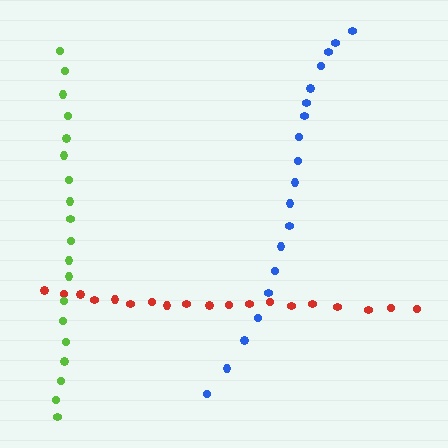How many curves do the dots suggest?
There are 3 distinct paths.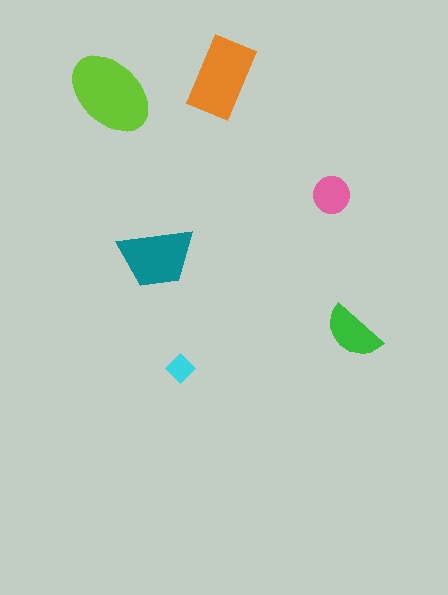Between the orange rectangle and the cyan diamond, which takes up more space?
The orange rectangle.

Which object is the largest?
The lime ellipse.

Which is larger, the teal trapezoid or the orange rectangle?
The orange rectangle.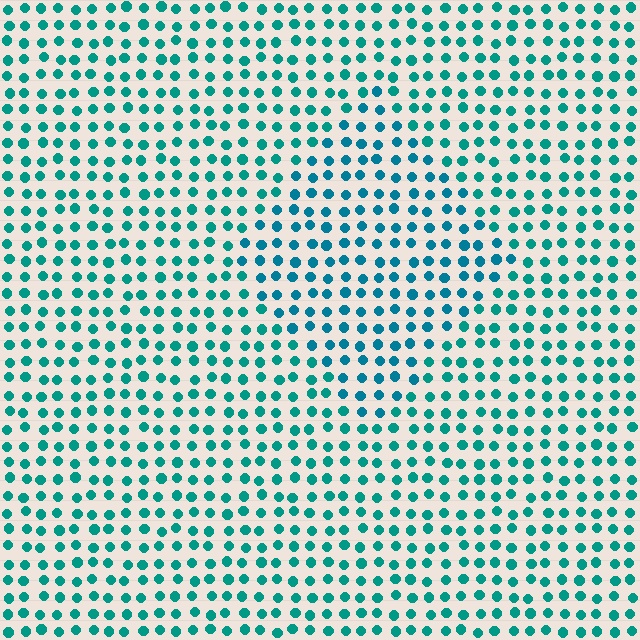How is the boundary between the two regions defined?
The boundary is defined purely by a slight shift in hue (about 18 degrees). Spacing, size, and orientation are identical on both sides.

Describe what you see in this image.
The image is filled with small teal elements in a uniform arrangement. A diamond-shaped region is visible where the elements are tinted to a slightly different hue, forming a subtle color boundary.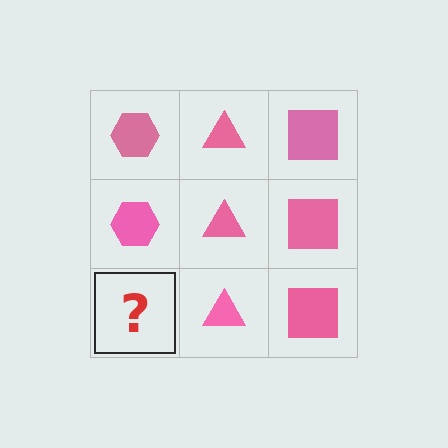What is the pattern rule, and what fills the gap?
The rule is that each column has a consistent shape. The gap should be filled with a pink hexagon.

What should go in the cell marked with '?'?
The missing cell should contain a pink hexagon.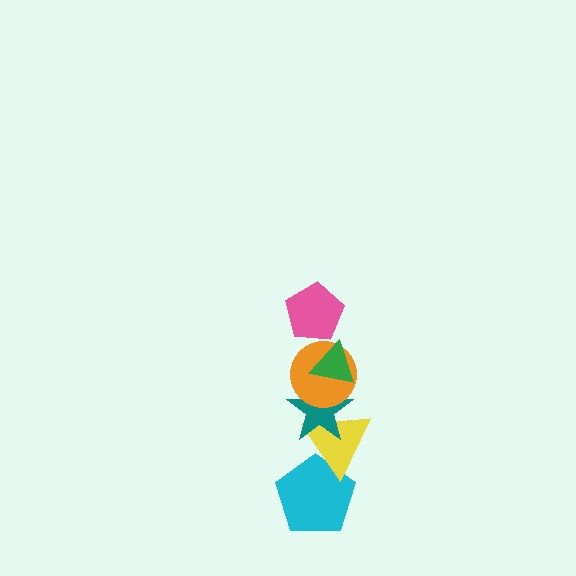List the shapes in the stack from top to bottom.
From top to bottom: the pink pentagon, the green triangle, the orange circle, the teal star, the yellow triangle, the cyan pentagon.